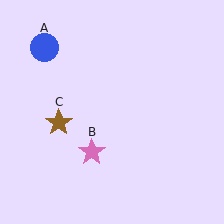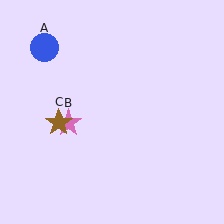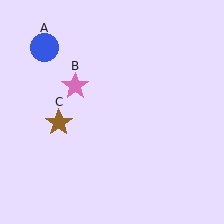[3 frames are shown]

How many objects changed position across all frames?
1 object changed position: pink star (object B).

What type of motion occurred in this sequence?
The pink star (object B) rotated clockwise around the center of the scene.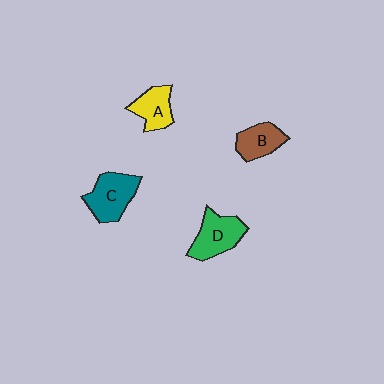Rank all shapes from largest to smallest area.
From largest to smallest: C (teal), D (green), A (yellow), B (brown).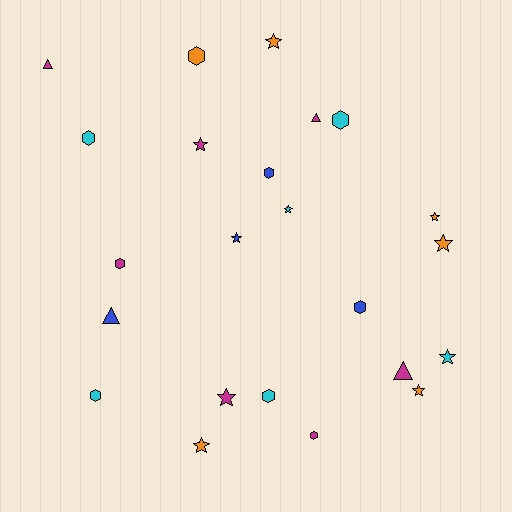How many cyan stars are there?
There are 2 cyan stars.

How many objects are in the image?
There are 23 objects.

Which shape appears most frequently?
Star, with 10 objects.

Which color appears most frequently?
Magenta, with 7 objects.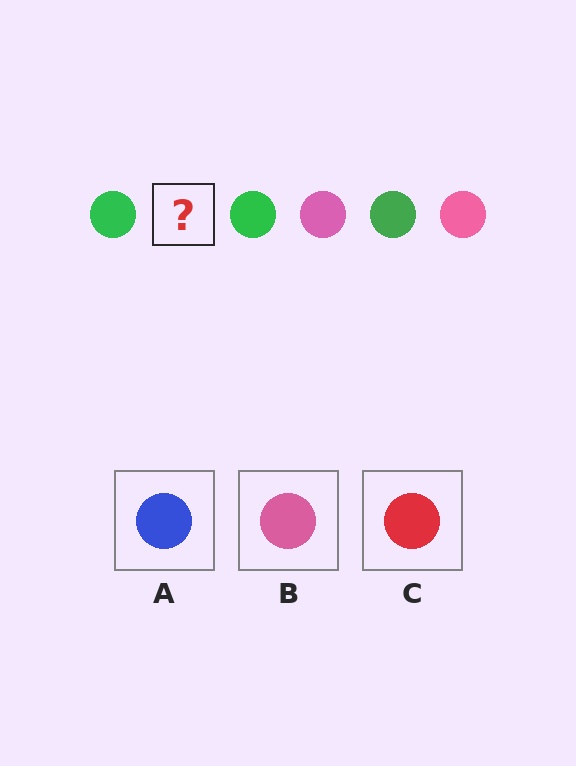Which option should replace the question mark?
Option B.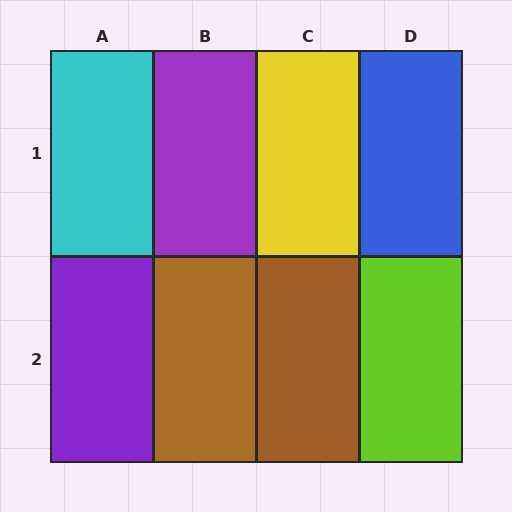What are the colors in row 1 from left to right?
Cyan, purple, yellow, blue.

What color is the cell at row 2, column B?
Brown.